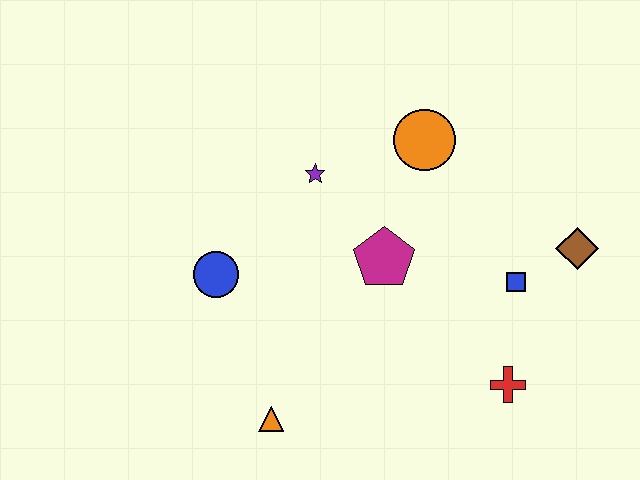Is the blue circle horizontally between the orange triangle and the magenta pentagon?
No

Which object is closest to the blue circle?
The purple star is closest to the blue circle.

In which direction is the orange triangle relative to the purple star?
The orange triangle is below the purple star.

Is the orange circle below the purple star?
No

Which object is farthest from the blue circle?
The brown diamond is farthest from the blue circle.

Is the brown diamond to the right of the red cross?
Yes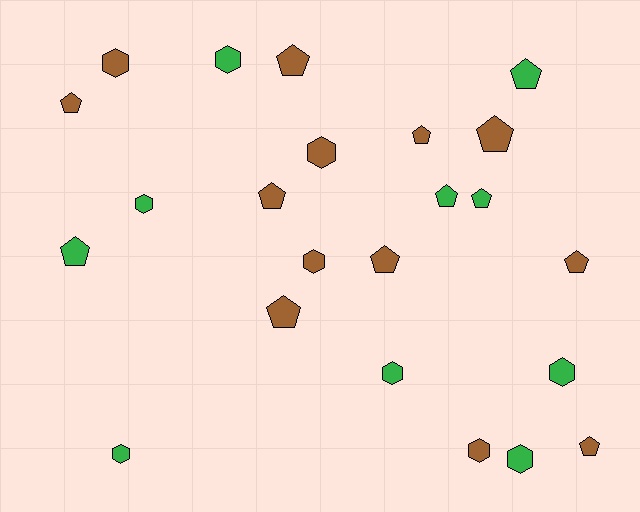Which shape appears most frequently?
Pentagon, with 13 objects.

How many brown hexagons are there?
There are 4 brown hexagons.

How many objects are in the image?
There are 23 objects.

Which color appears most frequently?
Brown, with 13 objects.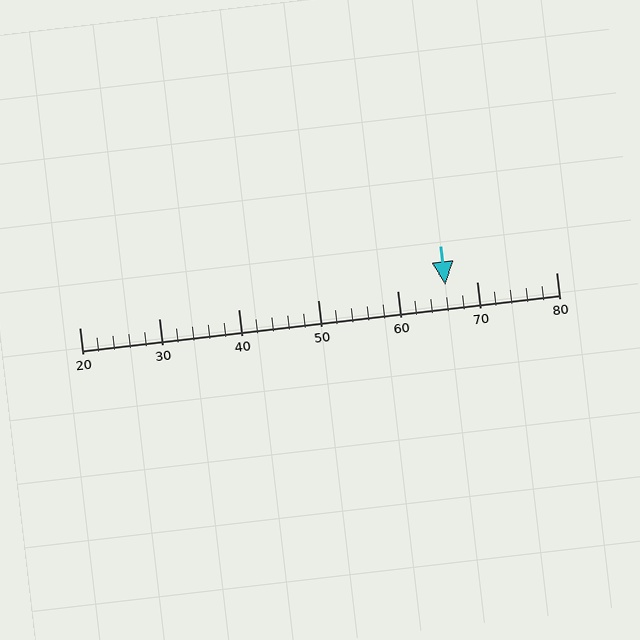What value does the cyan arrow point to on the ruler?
The cyan arrow points to approximately 66.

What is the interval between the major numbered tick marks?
The major tick marks are spaced 10 units apart.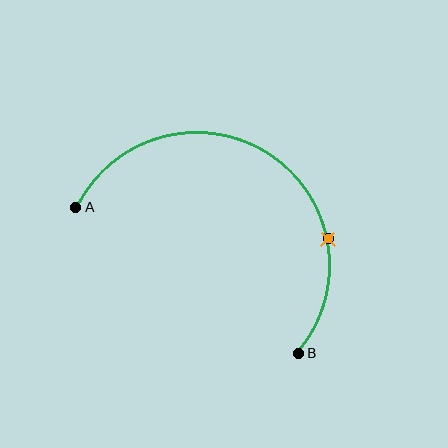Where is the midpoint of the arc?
The arc midpoint is the point on the curve farthest from the straight line joining A and B. It sits above that line.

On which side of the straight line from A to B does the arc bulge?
The arc bulges above the straight line connecting A and B.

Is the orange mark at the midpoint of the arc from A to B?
No. The orange mark lies on the arc but is closer to endpoint B. The arc midpoint would be at the point on the curve equidistant along the arc from both A and B.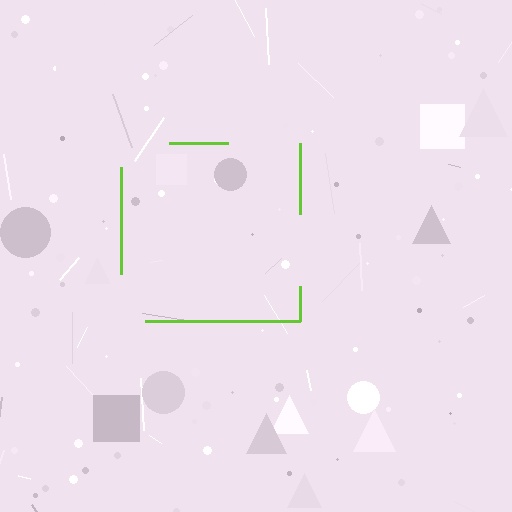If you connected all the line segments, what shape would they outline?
They would outline a square.